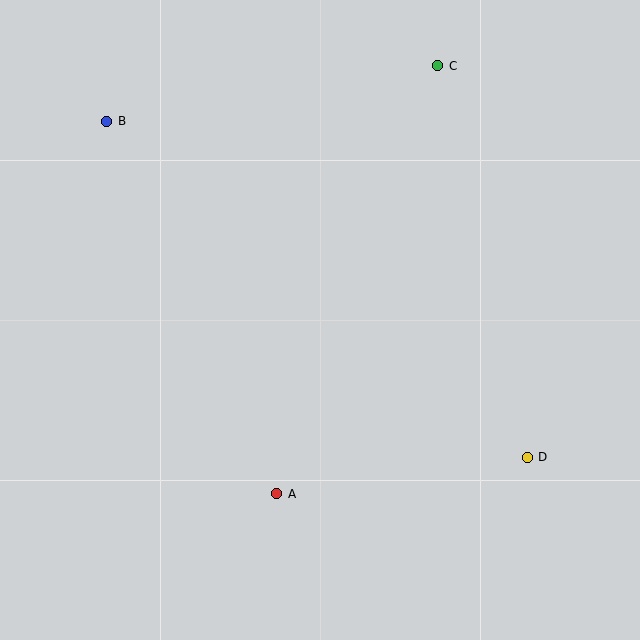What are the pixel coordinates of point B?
Point B is at (107, 121).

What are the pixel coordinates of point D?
Point D is at (527, 457).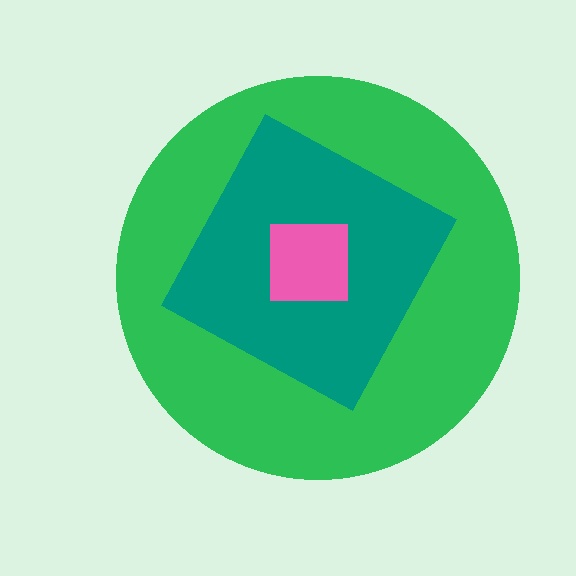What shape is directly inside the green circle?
The teal diamond.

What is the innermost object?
The pink square.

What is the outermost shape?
The green circle.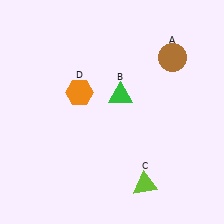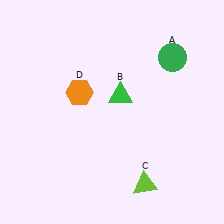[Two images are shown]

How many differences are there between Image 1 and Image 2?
There is 1 difference between the two images.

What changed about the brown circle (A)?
In Image 1, A is brown. In Image 2, it changed to green.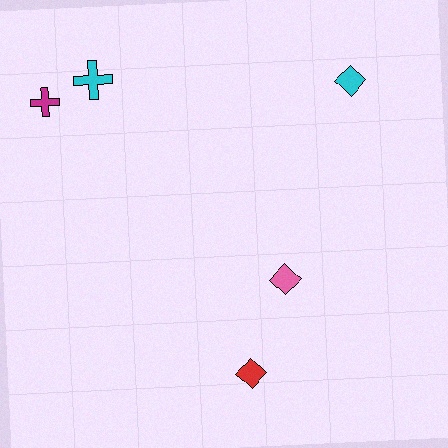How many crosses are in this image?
There are 2 crosses.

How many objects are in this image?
There are 5 objects.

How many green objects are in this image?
There are no green objects.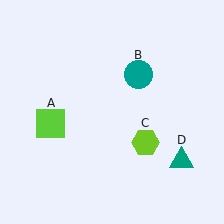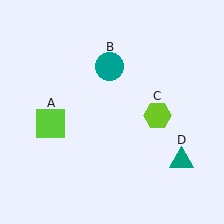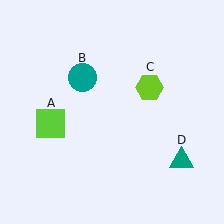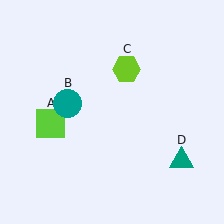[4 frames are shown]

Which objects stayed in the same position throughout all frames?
Lime square (object A) and teal triangle (object D) remained stationary.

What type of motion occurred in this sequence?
The teal circle (object B), lime hexagon (object C) rotated counterclockwise around the center of the scene.